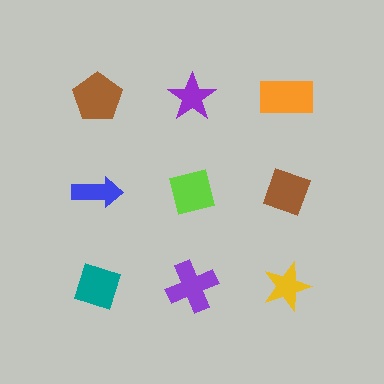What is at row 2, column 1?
A blue arrow.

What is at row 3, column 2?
A purple cross.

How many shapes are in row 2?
3 shapes.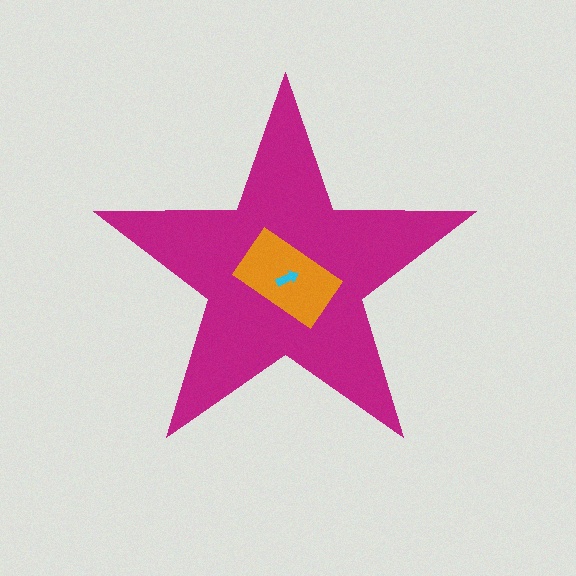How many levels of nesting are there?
3.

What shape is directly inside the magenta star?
The orange rectangle.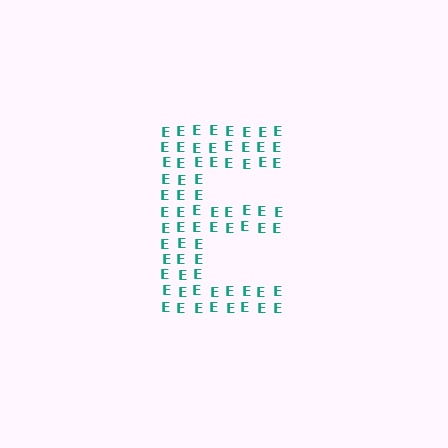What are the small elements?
The small elements are letter E's.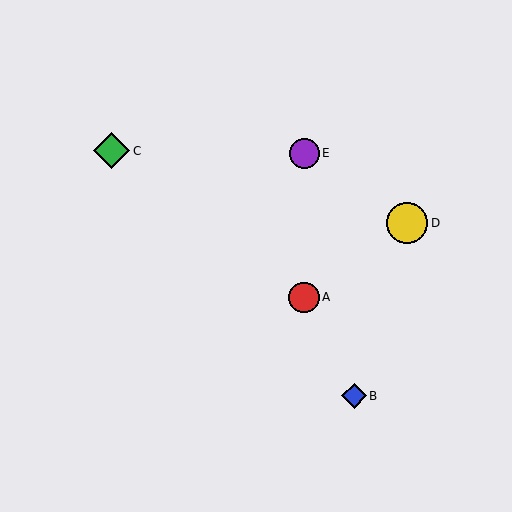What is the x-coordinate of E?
Object E is at x≈304.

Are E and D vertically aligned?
No, E is at x≈304 and D is at x≈407.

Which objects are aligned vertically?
Objects A, E are aligned vertically.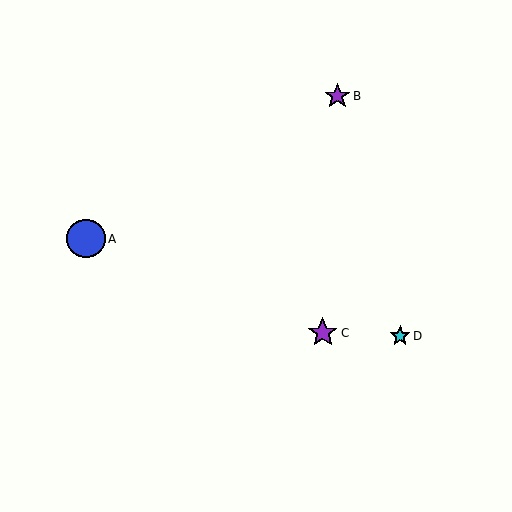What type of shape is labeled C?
Shape C is a purple star.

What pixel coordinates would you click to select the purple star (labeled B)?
Click at (337, 96) to select the purple star B.